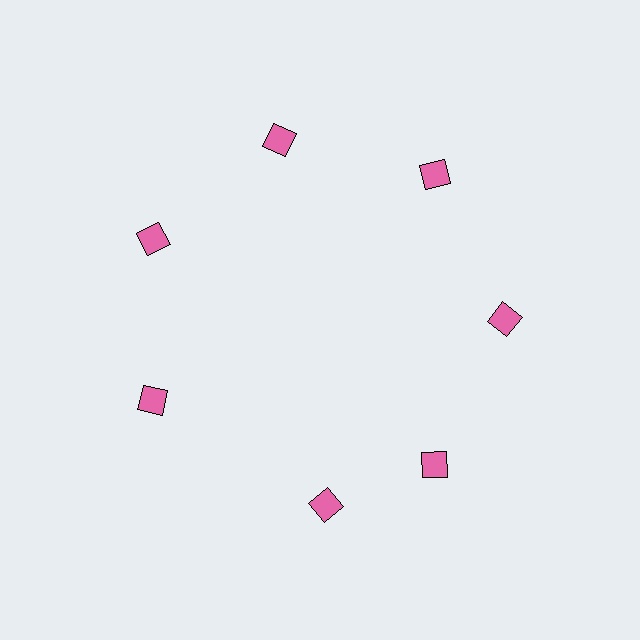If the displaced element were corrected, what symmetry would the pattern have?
It would have 7-fold rotational symmetry — the pattern would map onto itself every 51 degrees.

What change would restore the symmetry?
The symmetry would be restored by rotating it back into even spacing with its neighbors so that all 7 squares sit at equal angles and equal distance from the center.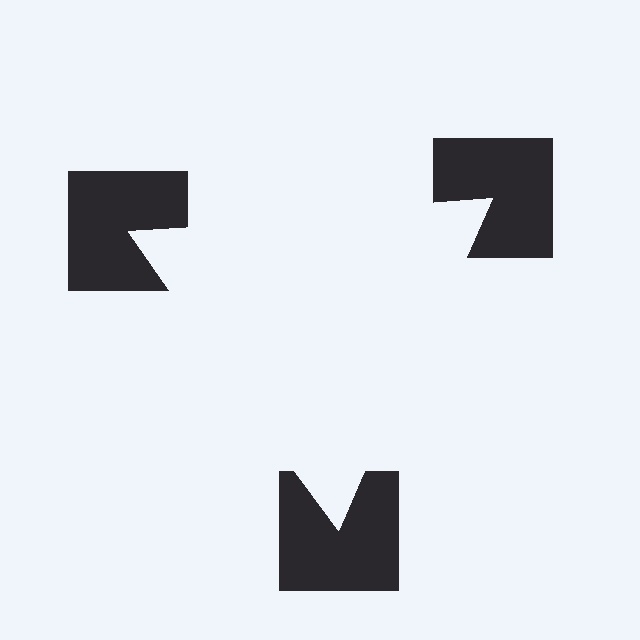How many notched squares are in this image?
There are 3 — one at each vertex of the illusory triangle.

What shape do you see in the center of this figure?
An illusory triangle — its edges are inferred from the aligned wedge cuts in the notched squares, not physically drawn.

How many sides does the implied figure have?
3 sides.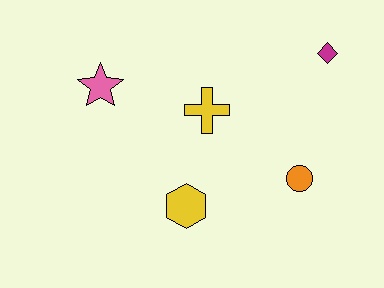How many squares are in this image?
There are no squares.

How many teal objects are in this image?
There are no teal objects.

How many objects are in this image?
There are 5 objects.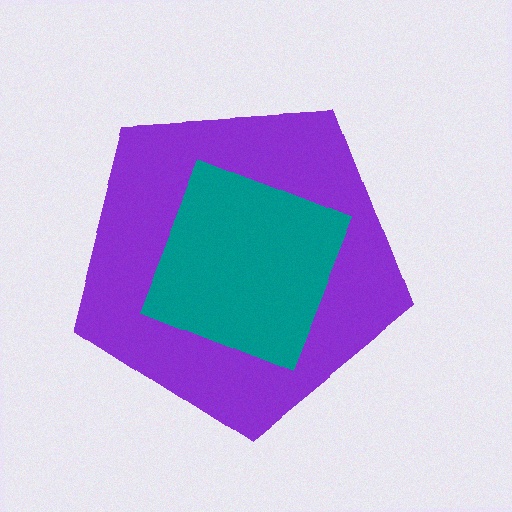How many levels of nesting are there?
2.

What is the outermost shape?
The purple pentagon.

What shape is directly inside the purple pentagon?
The teal diamond.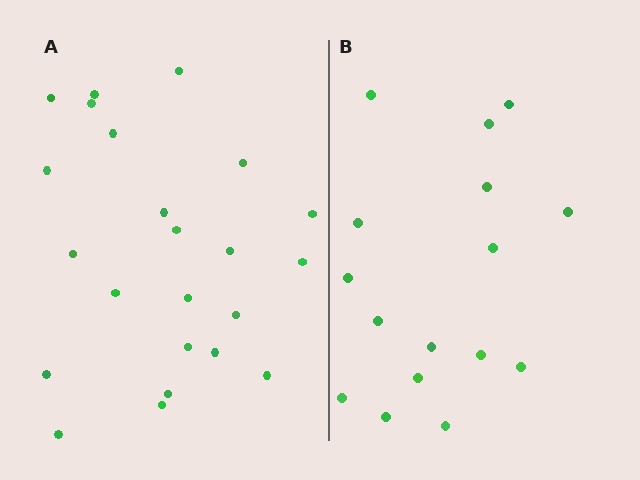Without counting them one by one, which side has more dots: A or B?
Region A (the left region) has more dots.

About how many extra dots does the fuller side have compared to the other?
Region A has roughly 8 or so more dots than region B.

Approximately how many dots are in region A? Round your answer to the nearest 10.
About 20 dots. (The exact count is 23, which rounds to 20.)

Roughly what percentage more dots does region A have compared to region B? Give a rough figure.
About 45% more.